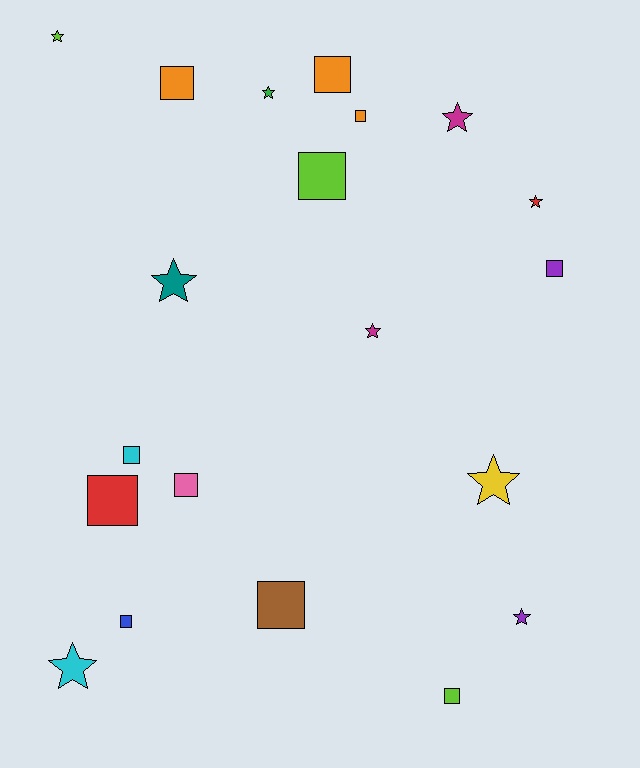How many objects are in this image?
There are 20 objects.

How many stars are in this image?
There are 9 stars.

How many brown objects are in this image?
There is 1 brown object.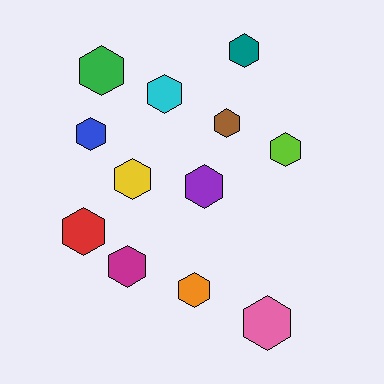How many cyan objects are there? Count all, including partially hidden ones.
There is 1 cyan object.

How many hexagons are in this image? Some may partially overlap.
There are 12 hexagons.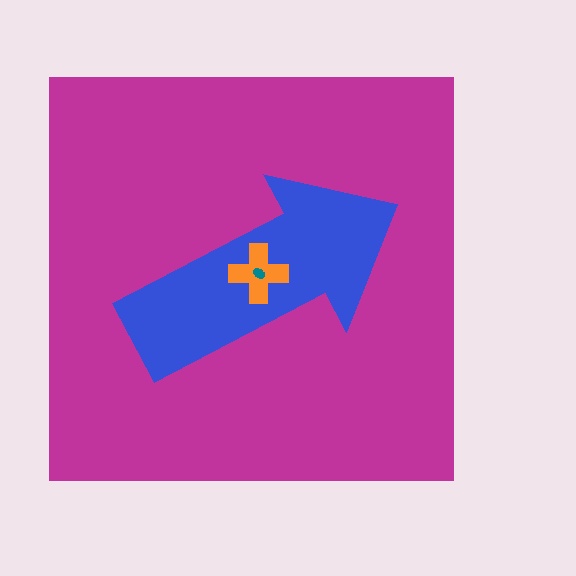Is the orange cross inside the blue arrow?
Yes.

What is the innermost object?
The teal ellipse.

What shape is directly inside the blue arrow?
The orange cross.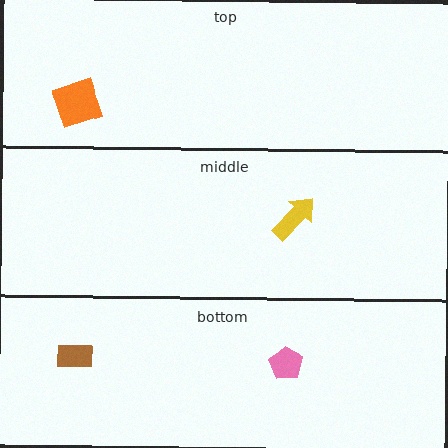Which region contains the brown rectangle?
The bottom region.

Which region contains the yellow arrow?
The middle region.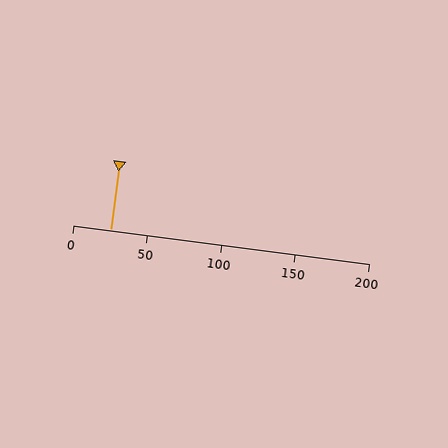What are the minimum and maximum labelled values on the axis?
The axis runs from 0 to 200.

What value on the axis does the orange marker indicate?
The marker indicates approximately 25.